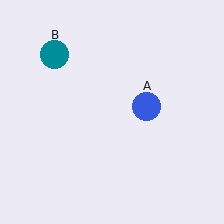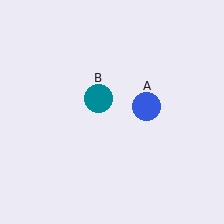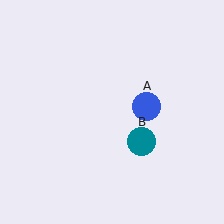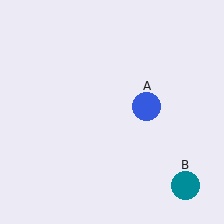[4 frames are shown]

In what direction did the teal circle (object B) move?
The teal circle (object B) moved down and to the right.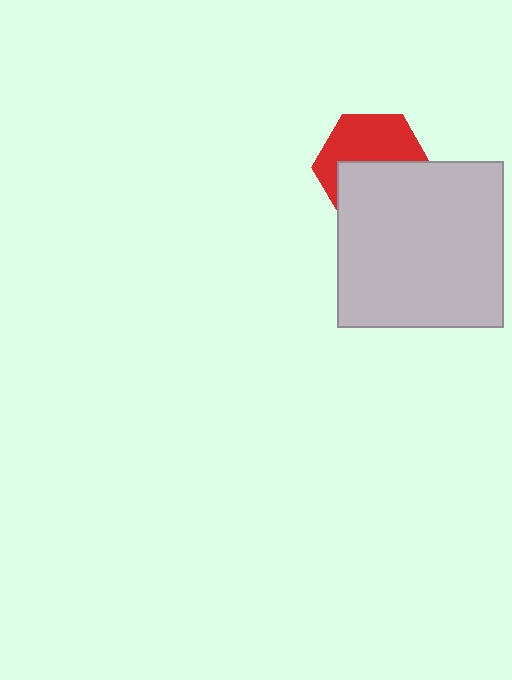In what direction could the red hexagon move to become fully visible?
The red hexagon could move up. That would shift it out from behind the light gray square entirely.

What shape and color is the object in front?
The object in front is a light gray square.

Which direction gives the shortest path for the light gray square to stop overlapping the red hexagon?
Moving down gives the shortest separation.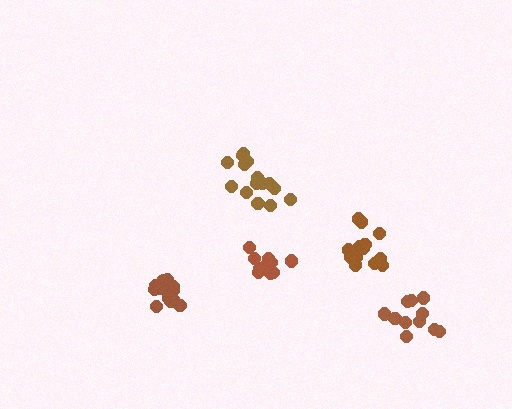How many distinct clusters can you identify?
There are 5 distinct clusters.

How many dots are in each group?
Group 1: 15 dots, Group 2: 10 dots, Group 3: 11 dots, Group 4: 14 dots, Group 5: 12 dots (62 total).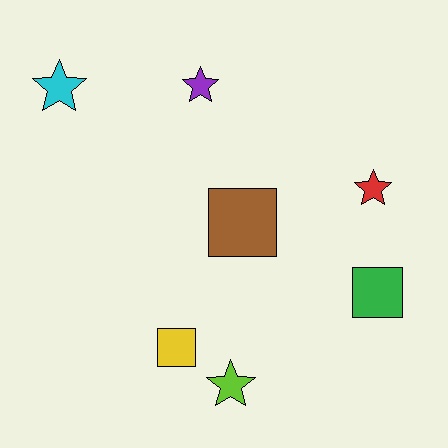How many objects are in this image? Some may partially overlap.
There are 7 objects.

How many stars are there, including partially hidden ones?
There are 4 stars.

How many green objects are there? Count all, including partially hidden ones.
There is 1 green object.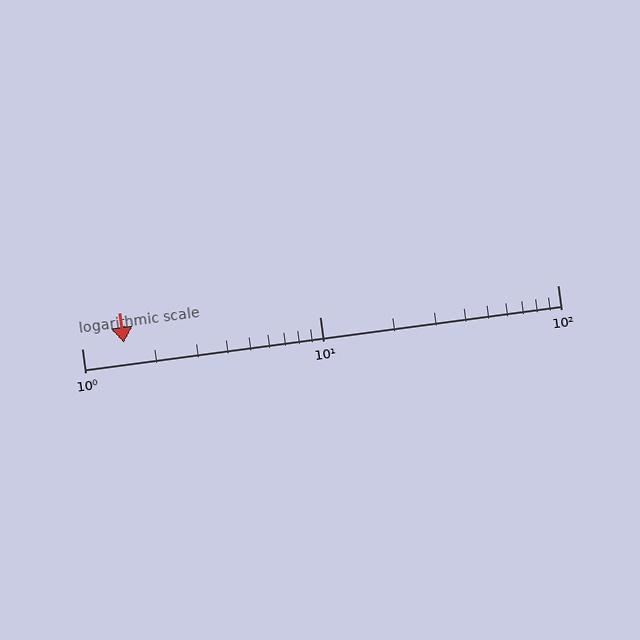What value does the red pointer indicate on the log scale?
The pointer indicates approximately 1.5.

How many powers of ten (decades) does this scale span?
The scale spans 2 decades, from 1 to 100.